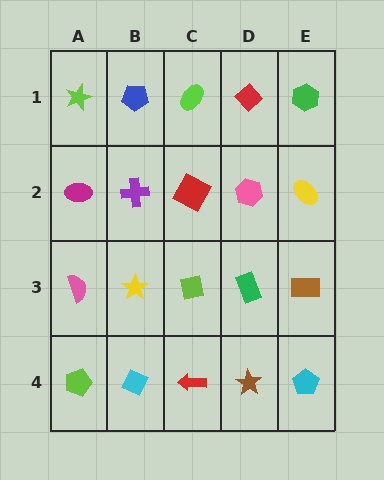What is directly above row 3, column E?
A yellow ellipse.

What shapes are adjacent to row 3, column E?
A yellow ellipse (row 2, column E), a cyan pentagon (row 4, column E), a green rectangle (row 3, column D).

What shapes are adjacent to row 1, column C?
A red square (row 2, column C), a blue pentagon (row 1, column B), a red diamond (row 1, column D).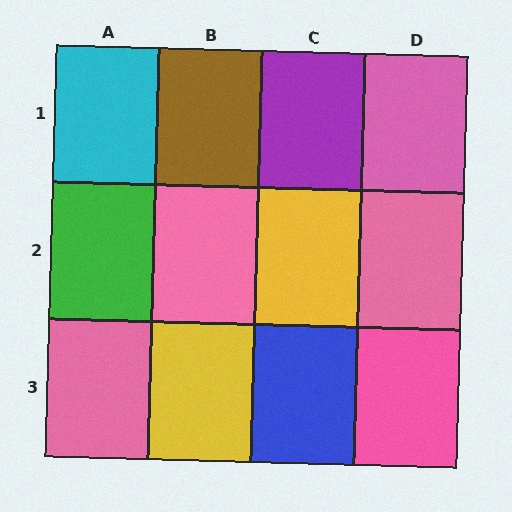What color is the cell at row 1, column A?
Cyan.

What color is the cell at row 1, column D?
Pink.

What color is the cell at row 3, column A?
Pink.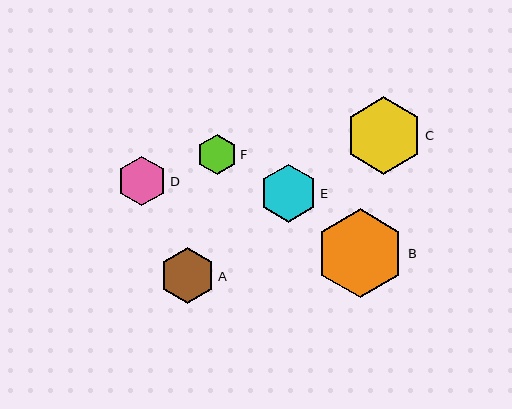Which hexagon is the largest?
Hexagon B is the largest with a size of approximately 89 pixels.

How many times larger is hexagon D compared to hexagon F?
Hexagon D is approximately 1.2 times the size of hexagon F.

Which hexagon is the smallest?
Hexagon F is the smallest with a size of approximately 40 pixels.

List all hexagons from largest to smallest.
From largest to smallest: B, C, E, A, D, F.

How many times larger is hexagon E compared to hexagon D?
Hexagon E is approximately 1.2 times the size of hexagon D.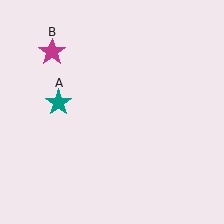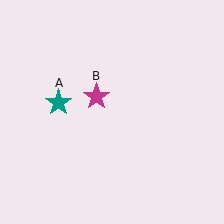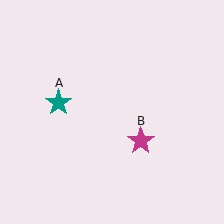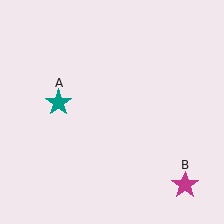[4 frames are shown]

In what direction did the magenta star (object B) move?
The magenta star (object B) moved down and to the right.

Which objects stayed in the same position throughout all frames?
Teal star (object A) remained stationary.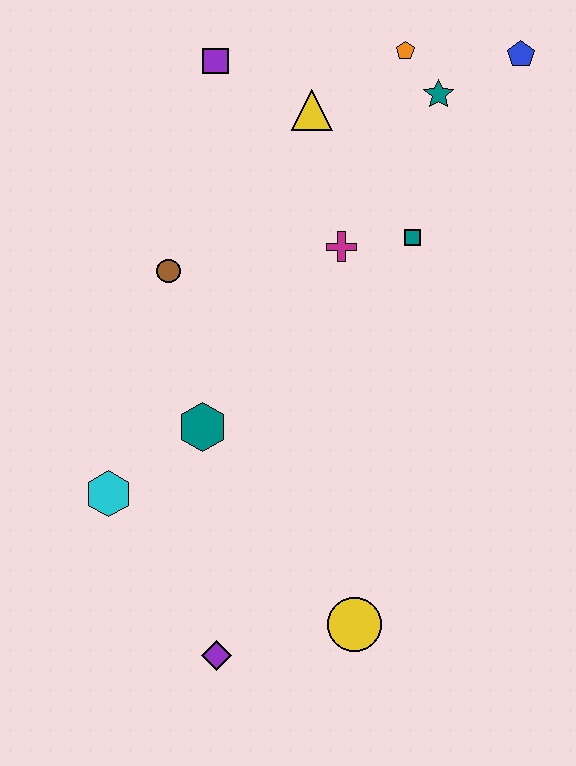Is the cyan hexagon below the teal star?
Yes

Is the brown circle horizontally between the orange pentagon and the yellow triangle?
No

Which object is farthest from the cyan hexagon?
The blue pentagon is farthest from the cyan hexagon.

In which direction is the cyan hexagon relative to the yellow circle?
The cyan hexagon is to the left of the yellow circle.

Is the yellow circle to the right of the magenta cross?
Yes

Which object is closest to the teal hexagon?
The cyan hexagon is closest to the teal hexagon.